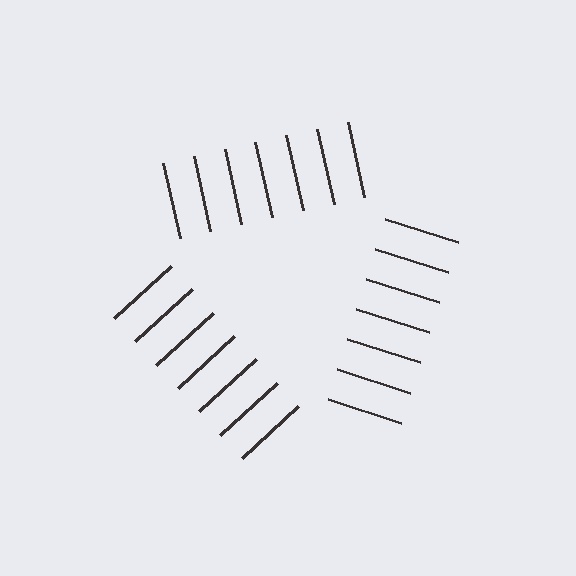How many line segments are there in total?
21 — 7 along each of the 3 edges.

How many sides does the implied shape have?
3 sides — the line-ends trace a triangle.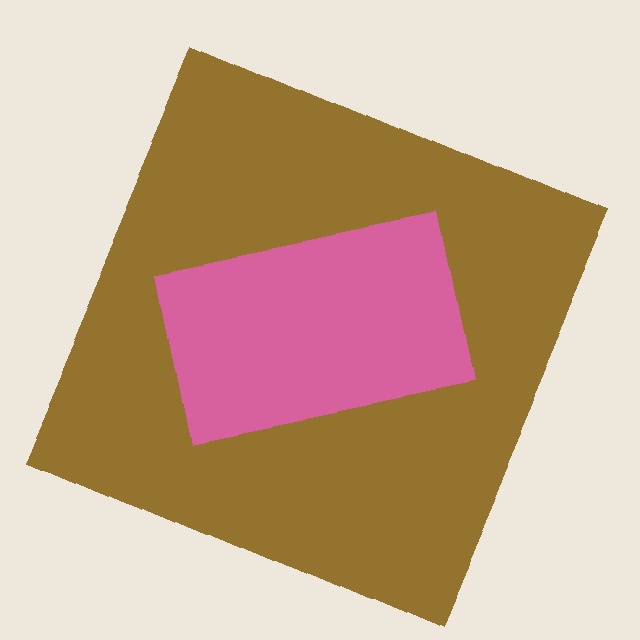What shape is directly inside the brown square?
The pink rectangle.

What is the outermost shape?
The brown square.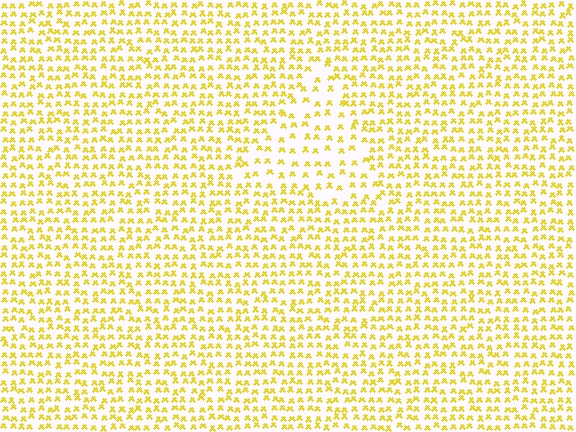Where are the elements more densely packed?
The elements are more densely packed outside the triangle boundary.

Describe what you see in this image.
The image contains small yellow elements arranged at two different densities. A triangle-shaped region is visible where the elements are less densely packed than the surrounding area.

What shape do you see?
I see a triangle.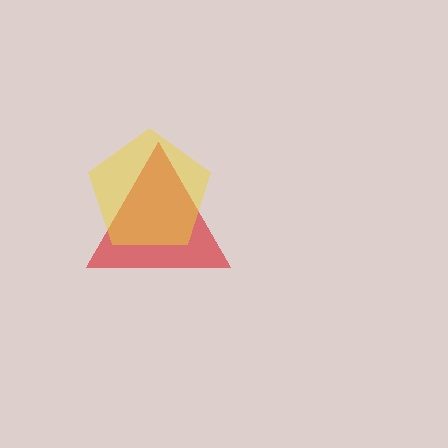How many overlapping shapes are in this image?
There are 2 overlapping shapes in the image.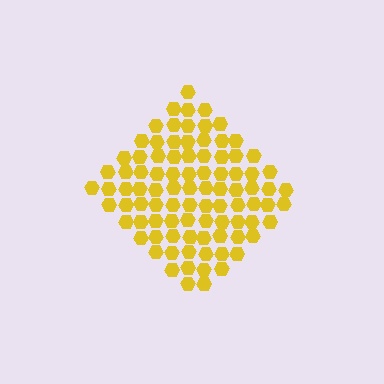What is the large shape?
The large shape is a diamond.